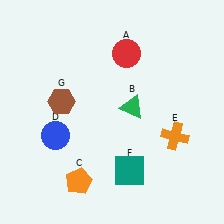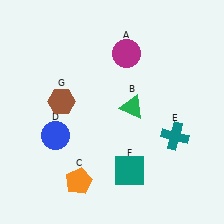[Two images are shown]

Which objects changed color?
A changed from red to magenta. E changed from orange to teal.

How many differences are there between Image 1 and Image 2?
There are 2 differences between the two images.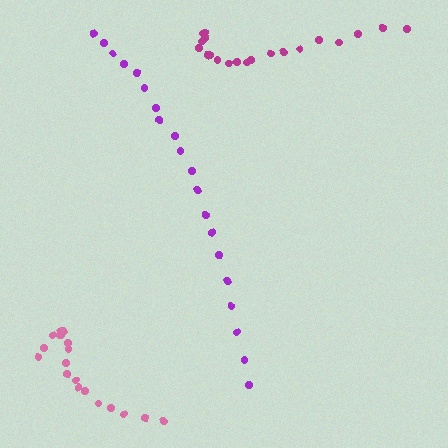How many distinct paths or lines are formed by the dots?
There are 3 distinct paths.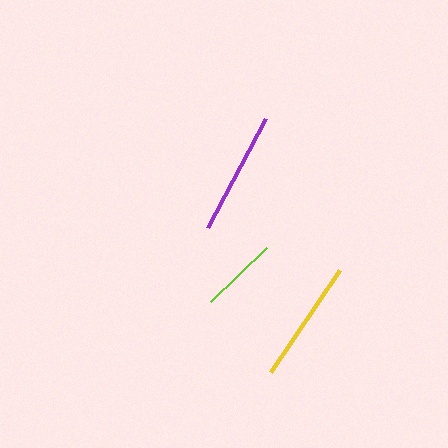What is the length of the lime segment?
The lime segment is approximately 78 pixels long.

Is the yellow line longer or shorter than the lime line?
The yellow line is longer than the lime line.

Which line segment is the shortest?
The lime line is the shortest at approximately 78 pixels.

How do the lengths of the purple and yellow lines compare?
The purple and yellow lines are approximately the same length.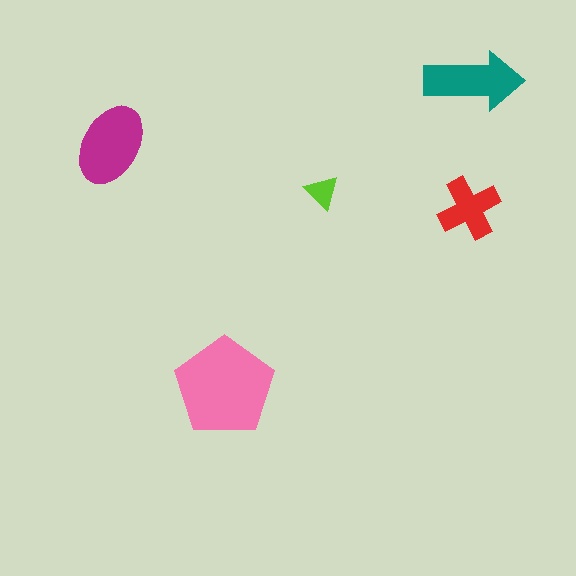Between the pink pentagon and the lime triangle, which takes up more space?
The pink pentagon.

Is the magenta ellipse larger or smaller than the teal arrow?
Larger.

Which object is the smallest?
The lime triangle.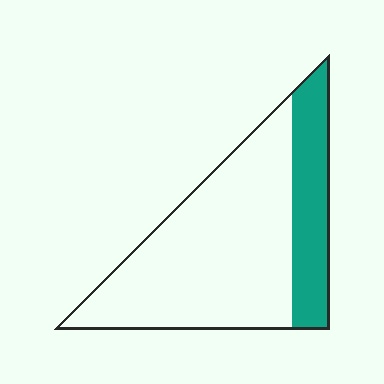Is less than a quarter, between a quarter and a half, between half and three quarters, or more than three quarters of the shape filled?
Between a quarter and a half.